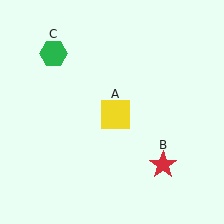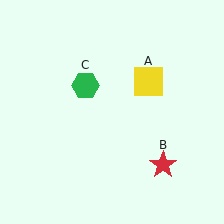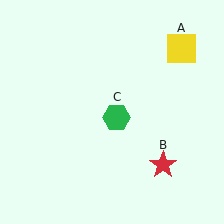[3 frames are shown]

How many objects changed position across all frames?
2 objects changed position: yellow square (object A), green hexagon (object C).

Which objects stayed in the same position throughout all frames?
Red star (object B) remained stationary.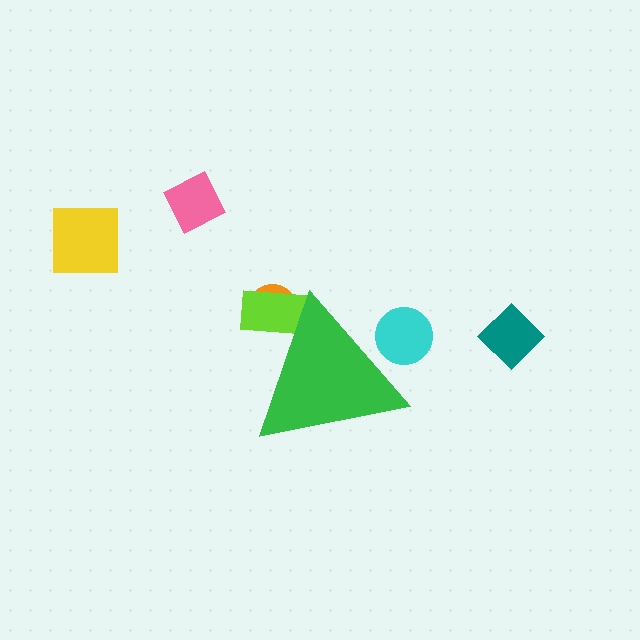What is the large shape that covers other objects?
A green triangle.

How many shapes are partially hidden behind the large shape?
3 shapes are partially hidden.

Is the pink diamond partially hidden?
No, the pink diamond is fully visible.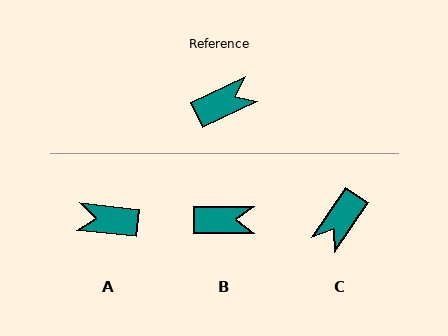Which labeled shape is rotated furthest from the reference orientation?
C, about 150 degrees away.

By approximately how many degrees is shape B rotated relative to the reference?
Approximately 25 degrees clockwise.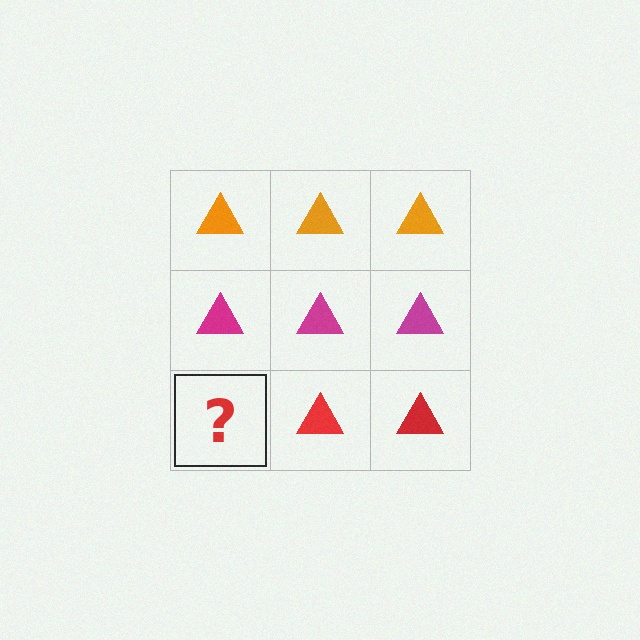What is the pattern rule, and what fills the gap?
The rule is that each row has a consistent color. The gap should be filled with a red triangle.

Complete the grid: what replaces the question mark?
The question mark should be replaced with a red triangle.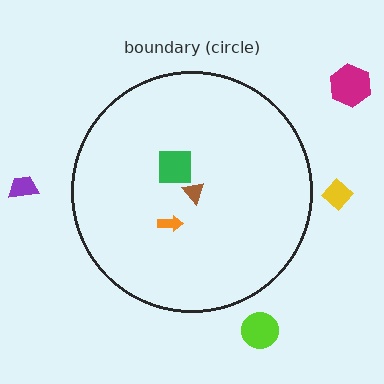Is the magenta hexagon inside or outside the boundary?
Outside.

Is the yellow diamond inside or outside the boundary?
Outside.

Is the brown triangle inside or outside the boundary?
Inside.